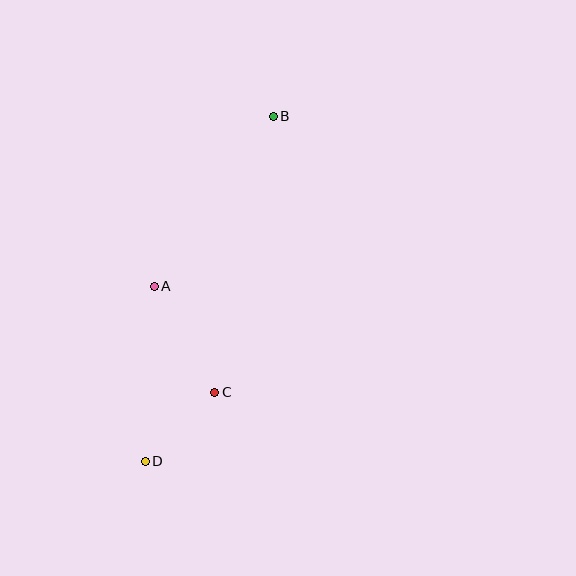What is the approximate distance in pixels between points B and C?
The distance between B and C is approximately 282 pixels.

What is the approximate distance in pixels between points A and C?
The distance between A and C is approximately 122 pixels.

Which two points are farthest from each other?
Points B and D are farthest from each other.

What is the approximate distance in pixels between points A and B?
The distance between A and B is approximately 208 pixels.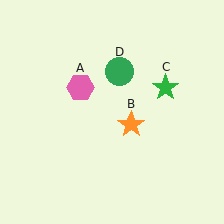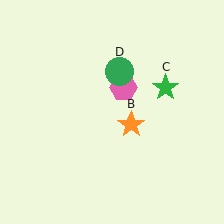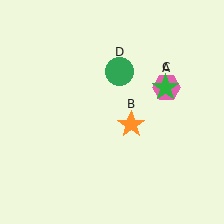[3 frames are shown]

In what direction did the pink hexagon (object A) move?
The pink hexagon (object A) moved right.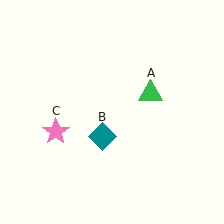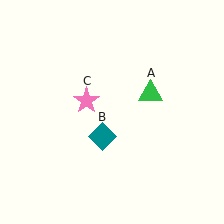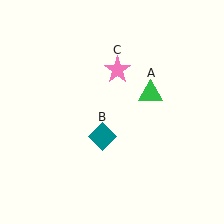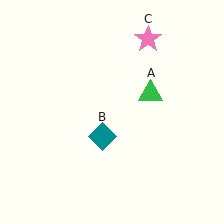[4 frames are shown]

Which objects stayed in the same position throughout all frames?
Green triangle (object A) and teal diamond (object B) remained stationary.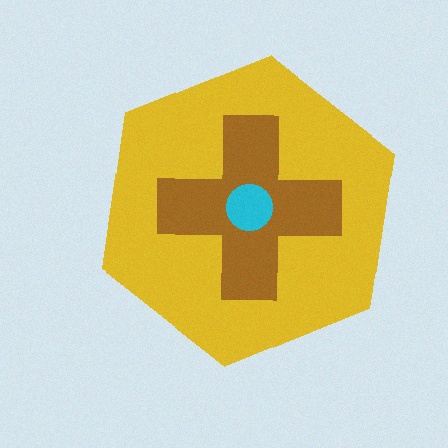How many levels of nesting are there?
3.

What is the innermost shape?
The cyan circle.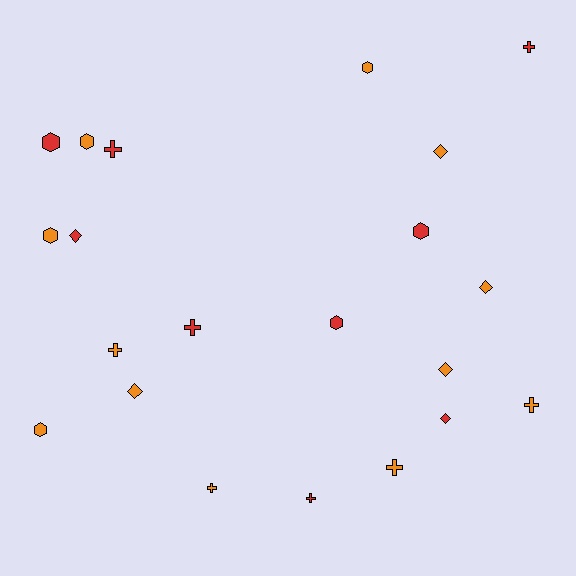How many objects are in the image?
There are 21 objects.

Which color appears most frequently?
Orange, with 12 objects.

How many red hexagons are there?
There are 3 red hexagons.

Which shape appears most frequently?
Cross, with 8 objects.